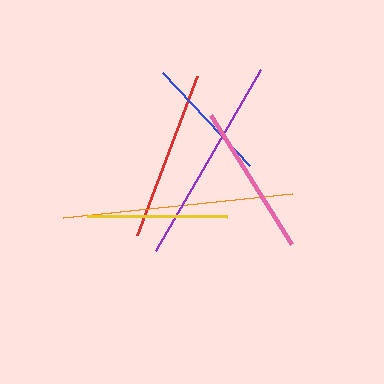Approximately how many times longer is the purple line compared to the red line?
The purple line is approximately 1.2 times the length of the red line.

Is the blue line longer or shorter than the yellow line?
The yellow line is longer than the blue line.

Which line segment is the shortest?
The blue line is the shortest at approximately 128 pixels.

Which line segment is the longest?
The orange line is the longest at approximately 231 pixels.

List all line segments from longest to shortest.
From longest to shortest: orange, purple, red, pink, yellow, blue.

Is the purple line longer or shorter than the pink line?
The purple line is longer than the pink line.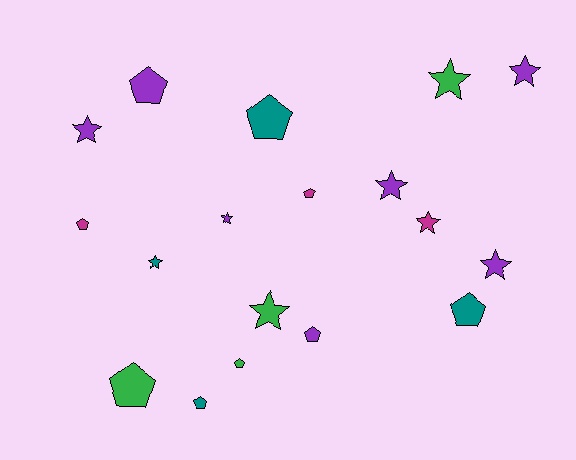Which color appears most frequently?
Purple, with 7 objects.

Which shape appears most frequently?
Pentagon, with 9 objects.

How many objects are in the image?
There are 18 objects.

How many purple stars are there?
There are 5 purple stars.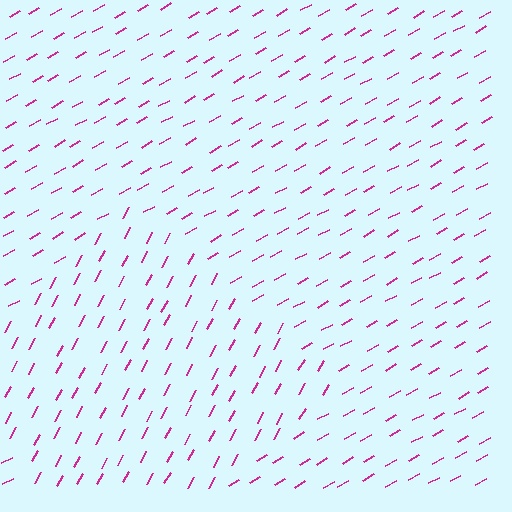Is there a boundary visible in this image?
Yes, there is a texture boundary formed by a change in line orientation.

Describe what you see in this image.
The image is filled with small magenta line segments. A diamond region in the image has lines oriented differently from the surrounding lines, creating a visible texture boundary.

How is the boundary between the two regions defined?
The boundary is defined purely by a change in line orientation (approximately 32 degrees difference). All lines are the same color and thickness.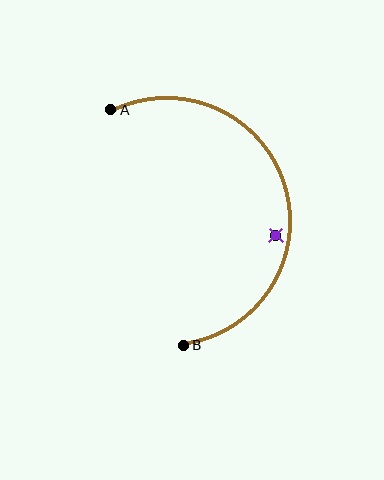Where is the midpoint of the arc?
The arc midpoint is the point on the curve farthest from the straight line joining A and B. It sits to the right of that line.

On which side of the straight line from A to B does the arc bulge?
The arc bulges to the right of the straight line connecting A and B.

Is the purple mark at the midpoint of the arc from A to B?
No — the purple mark does not lie on the arc at all. It sits slightly inside the curve.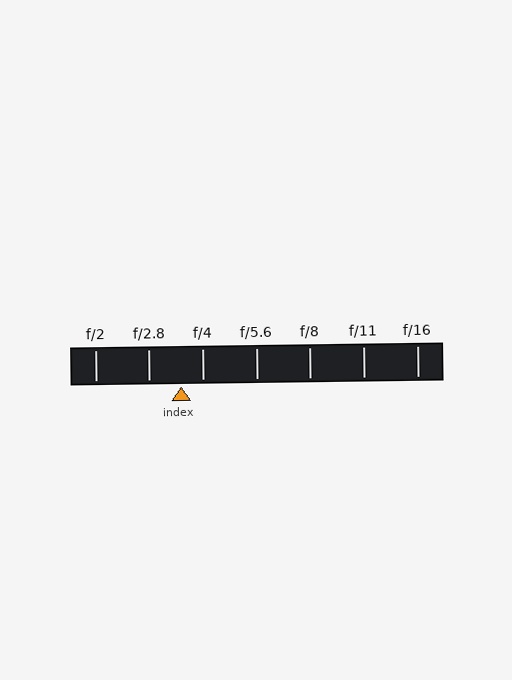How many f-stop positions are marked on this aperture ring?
There are 7 f-stop positions marked.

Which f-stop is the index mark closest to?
The index mark is closest to f/4.